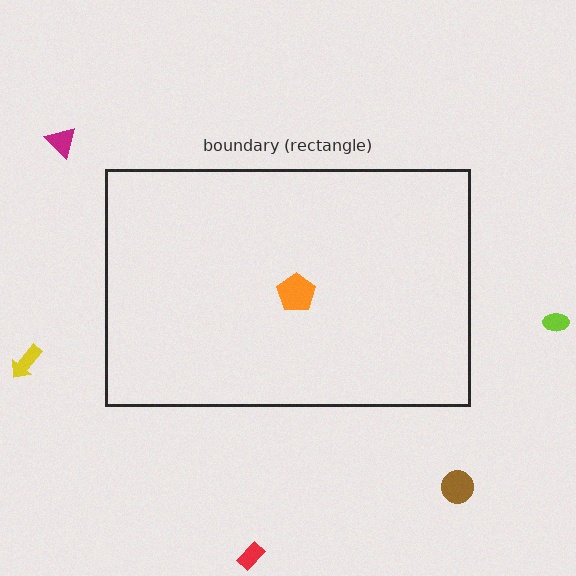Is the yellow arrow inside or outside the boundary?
Outside.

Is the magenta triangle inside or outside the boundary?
Outside.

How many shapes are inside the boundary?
1 inside, 5 outside.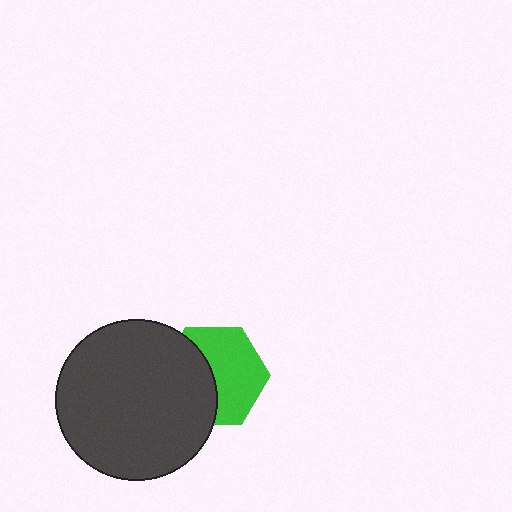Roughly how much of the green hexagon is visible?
About half of it is visible (roughly 56%).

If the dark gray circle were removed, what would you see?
You would see the complete green hexagon.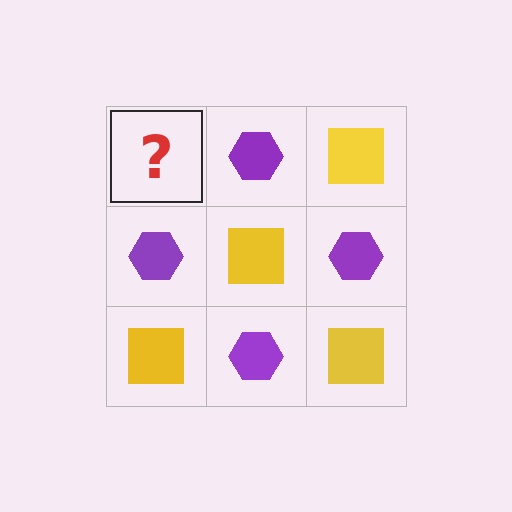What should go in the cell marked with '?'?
The missing cell should contain a yellow square.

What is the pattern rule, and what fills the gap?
The rule is that it alternates yellow square and purple hexagon in a checkerboard pattern. The gap should be filled with a yellow square.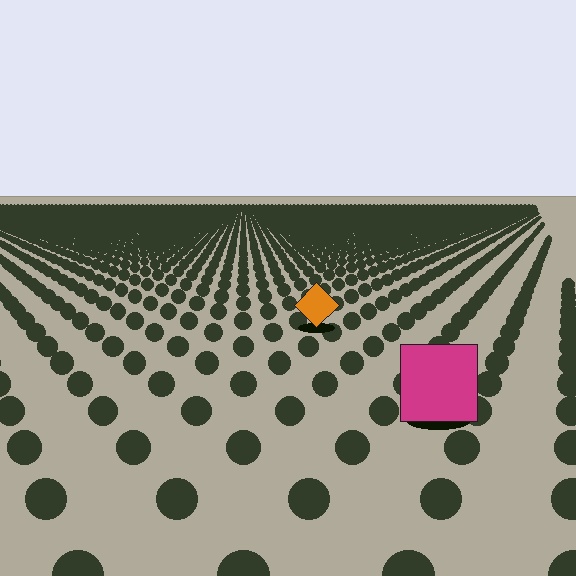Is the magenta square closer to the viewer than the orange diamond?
Yes. The magenta square is closer — you can tell from the texture gradient: the ground texture is coarser near it.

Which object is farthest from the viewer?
The orange diamond is farthest from the viewer. It appears smaller and the ground texture around it is denser.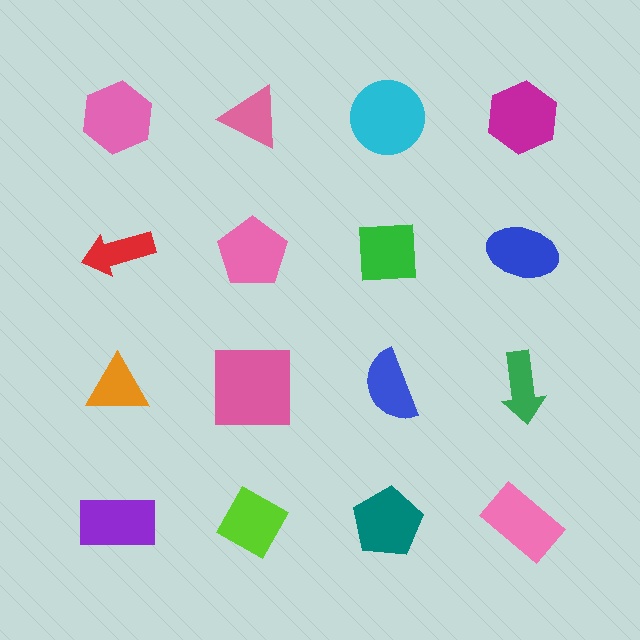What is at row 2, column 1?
A red arrow.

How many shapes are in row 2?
4 shapes.